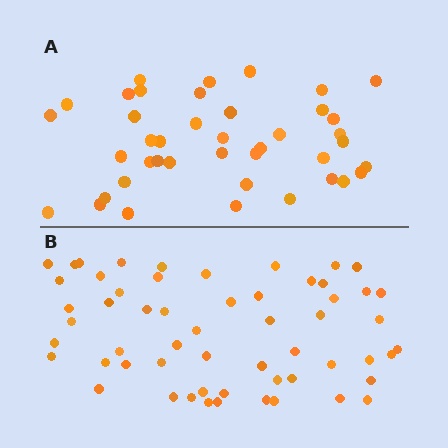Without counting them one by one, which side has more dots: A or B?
Region B (the bottom region) has more dots.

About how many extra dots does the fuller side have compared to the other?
Region B has approximately 15 more dots than region A.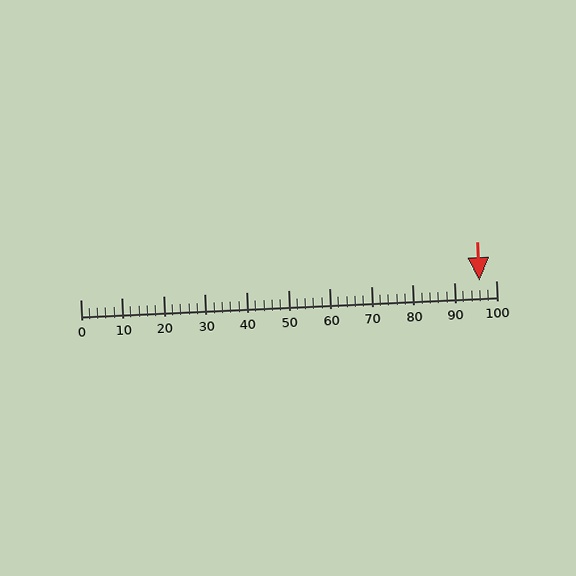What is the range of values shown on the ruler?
The ruler shows values from 0 to 100.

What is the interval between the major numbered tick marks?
The major tick marks are spaced 10 units apart.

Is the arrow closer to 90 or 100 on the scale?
The arrow is closer to 100.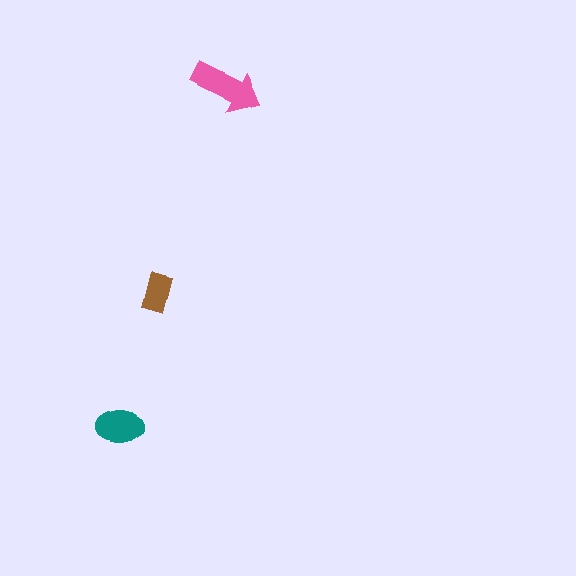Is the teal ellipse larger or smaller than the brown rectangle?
Larger.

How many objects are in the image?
There are 3 objects in the image.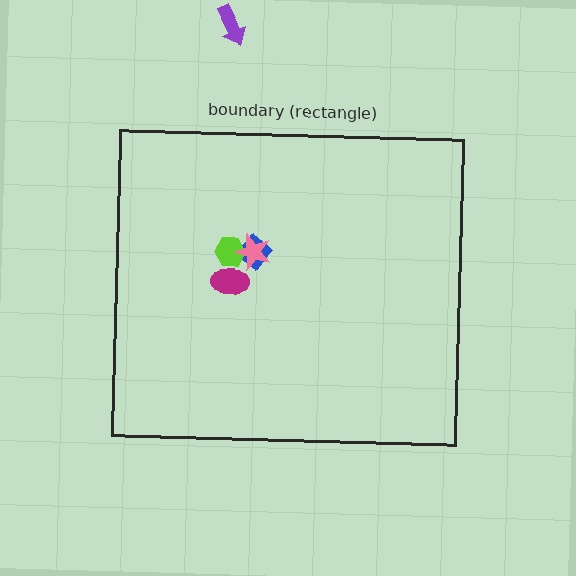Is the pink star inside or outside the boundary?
Inside.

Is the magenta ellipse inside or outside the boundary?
Inside.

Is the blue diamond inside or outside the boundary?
Inside.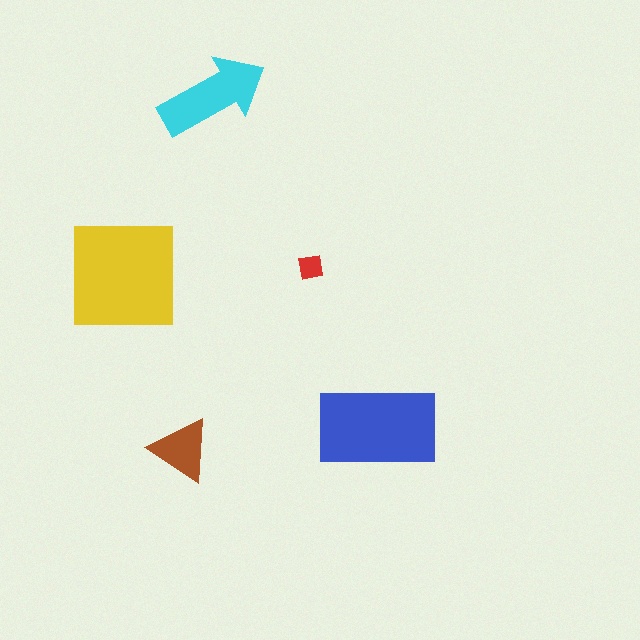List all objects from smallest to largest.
The red square, the brown triangle, the cyan arrow, the blue rectangle, the yellow square.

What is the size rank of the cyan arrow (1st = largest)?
3rd.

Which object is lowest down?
The brown triangle is bottommost.